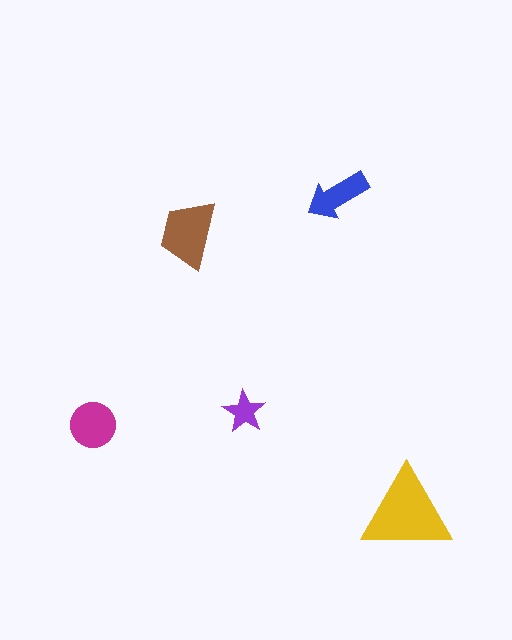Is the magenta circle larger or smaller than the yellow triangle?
Smaller.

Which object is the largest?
The yellow triangle.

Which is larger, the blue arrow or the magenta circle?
The magenta circle.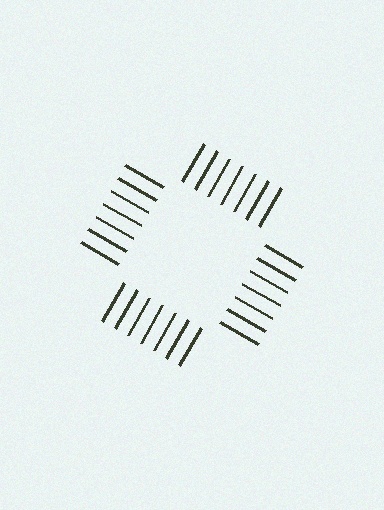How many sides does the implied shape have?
4 sides — the line-ends trace a square.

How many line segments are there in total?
28 — 7 along each of the 4 edges.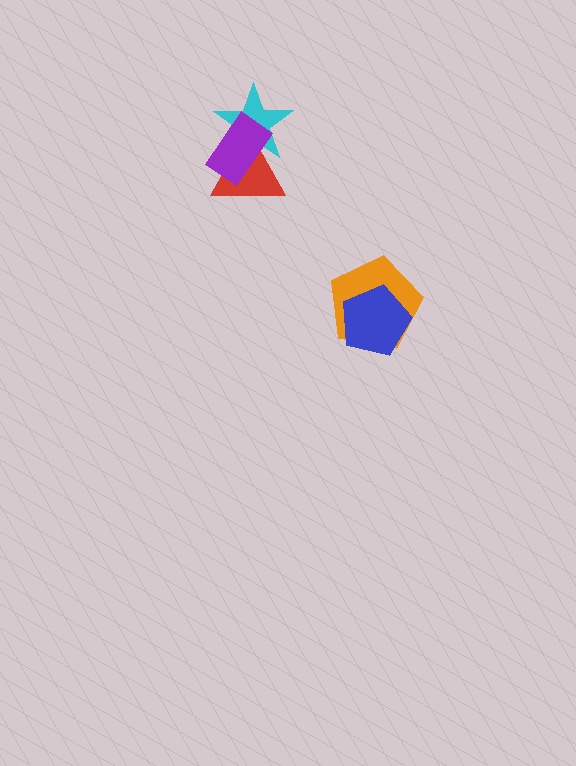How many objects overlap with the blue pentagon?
1 object overlaps with the blue pentagon.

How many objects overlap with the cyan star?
2 objects overlap with the cyan star.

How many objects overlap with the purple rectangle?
2 objects overlap with the purple rectangle.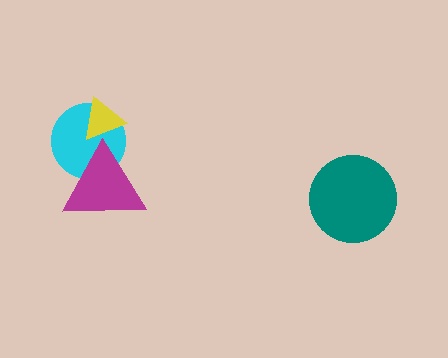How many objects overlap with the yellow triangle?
1 object overlaps with the yellow triangle.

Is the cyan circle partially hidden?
Yes, it is partially covered by another shape.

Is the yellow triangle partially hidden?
No, no other shape covers it.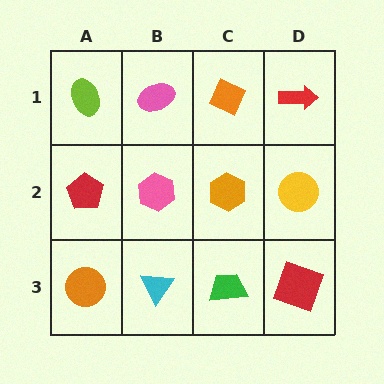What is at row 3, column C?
A green trapezoid.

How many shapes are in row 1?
4 shapes.